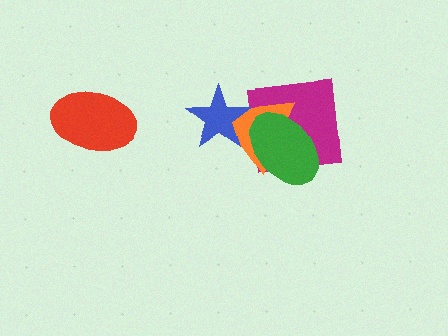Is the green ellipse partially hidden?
No, no other shape covers it.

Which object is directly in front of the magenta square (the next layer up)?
The orange triangle is directly in front of the magenta square.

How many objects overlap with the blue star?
1 object overlaps with the blue star.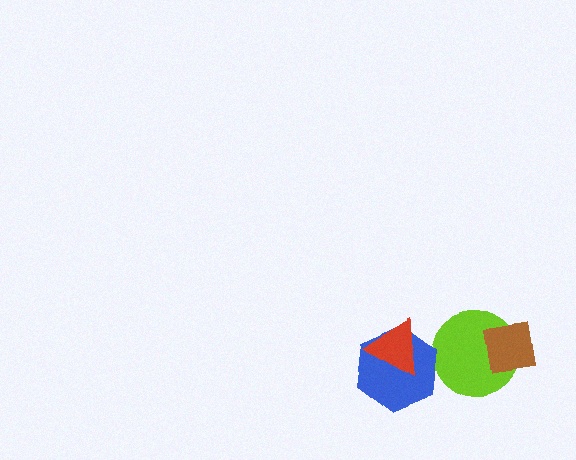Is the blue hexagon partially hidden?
Yes, it is partially covered by another shape.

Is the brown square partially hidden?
No, no other shape covers it.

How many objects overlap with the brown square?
1 object overlaps with the brown square.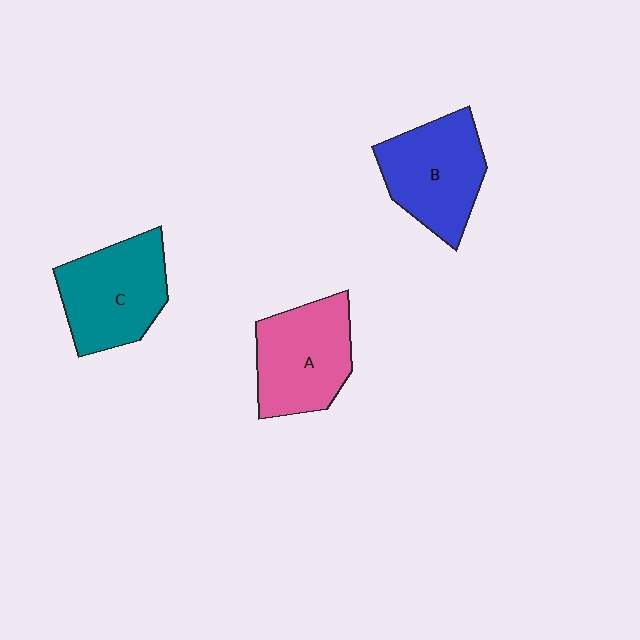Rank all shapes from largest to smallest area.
From largest to smallest: C (teal), B (blue), A (pink).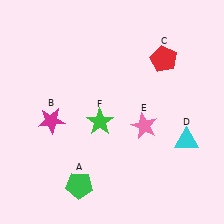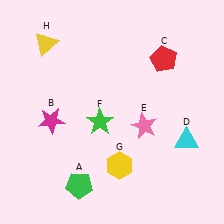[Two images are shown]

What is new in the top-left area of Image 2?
A yellow triangle (H) was added in the top-left area of Image 2.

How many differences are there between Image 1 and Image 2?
There are 2 differences between the two images.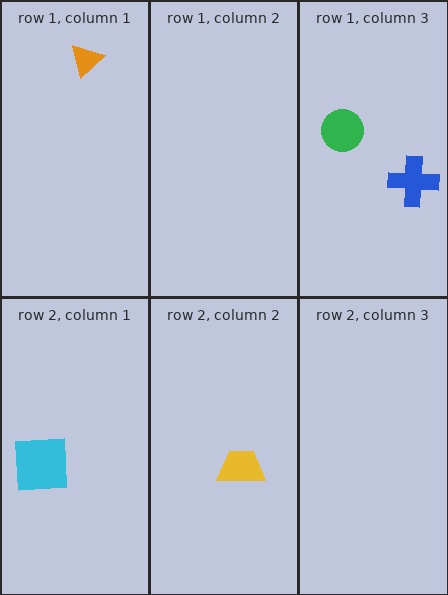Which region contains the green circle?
The row 1, column 3 region.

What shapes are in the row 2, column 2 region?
The yellow trapezoid.